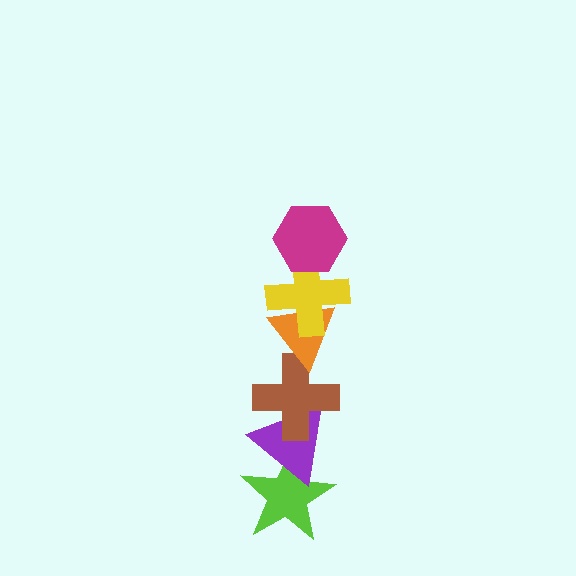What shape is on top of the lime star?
The purple triangle is on top of the lime star.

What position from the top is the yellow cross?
The yellow cross is 2nd from the top.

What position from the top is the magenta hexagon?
The magenta hexagon is 1st from the top.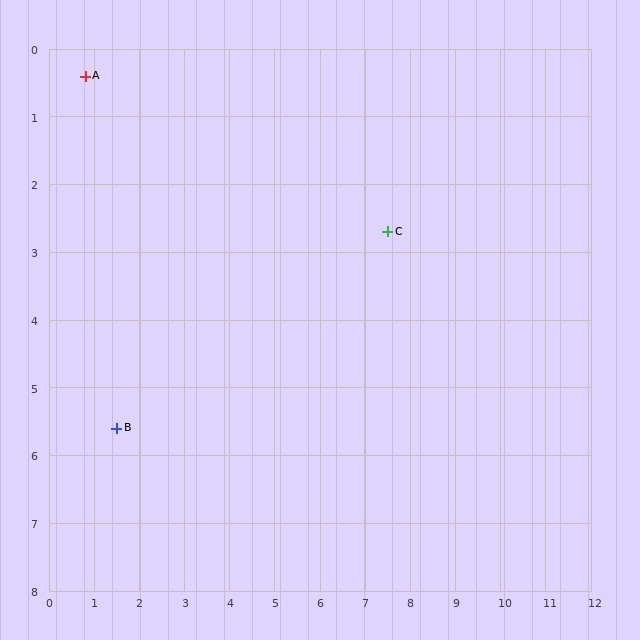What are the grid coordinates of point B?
Point B is at approximately (1.5, 5.6).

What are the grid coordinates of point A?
Point A is at approximately (0.8, 0.4).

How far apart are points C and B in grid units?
Points C and B are about 6.7 grid units apart.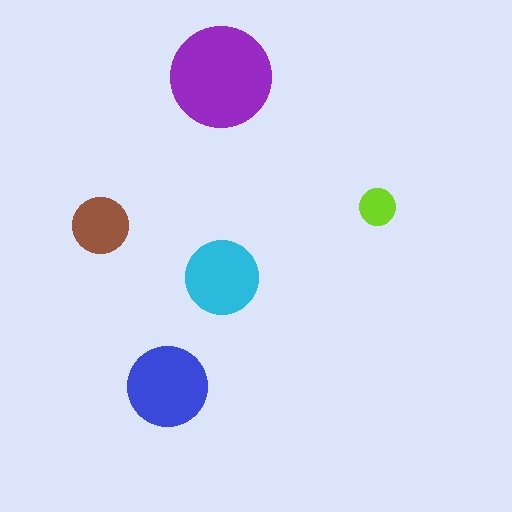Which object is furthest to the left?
The brown circle is leftmost.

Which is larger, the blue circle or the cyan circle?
The blue one.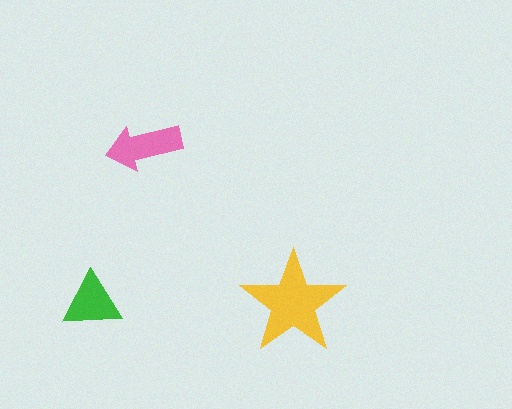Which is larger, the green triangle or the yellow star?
The yellow star.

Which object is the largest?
The yellow star.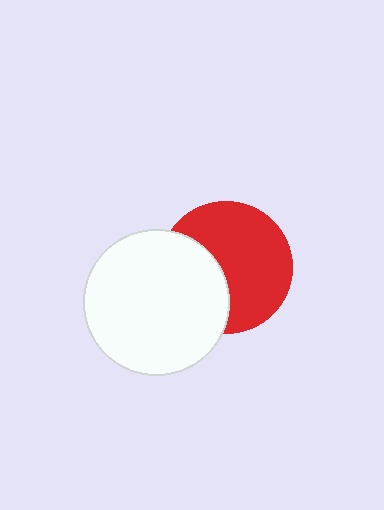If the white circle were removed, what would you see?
You would see the complete red circle.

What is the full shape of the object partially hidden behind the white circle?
The partially hidden object is a red circle.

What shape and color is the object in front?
The object in front is a white circle.